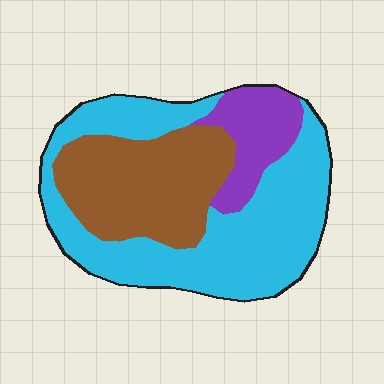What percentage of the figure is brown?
Brown covers 32% of the figure.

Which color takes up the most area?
Cyan, at roughly 55%.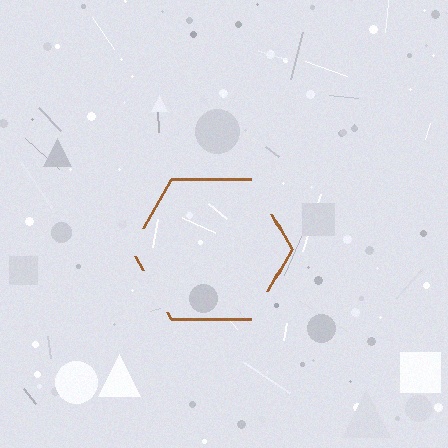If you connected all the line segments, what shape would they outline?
They would outline a hexagon.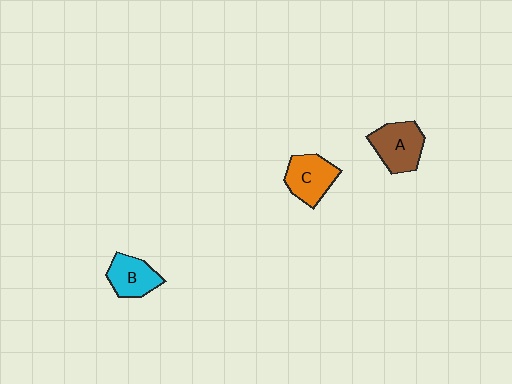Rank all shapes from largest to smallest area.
From largest to smallest: A (brown), C (orange), B (cyan).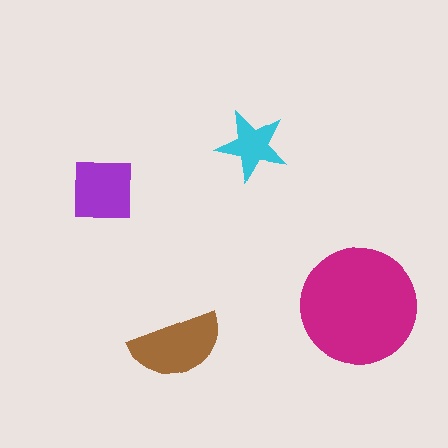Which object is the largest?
The magenta circle.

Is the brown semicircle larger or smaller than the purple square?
Larger.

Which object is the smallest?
The cyan star.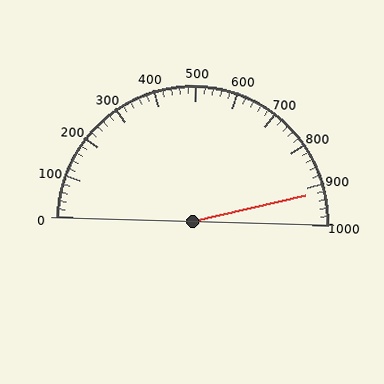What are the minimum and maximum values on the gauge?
The gauge ranges from 0 to 1000.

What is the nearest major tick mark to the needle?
The nearest major tick mark is 900.